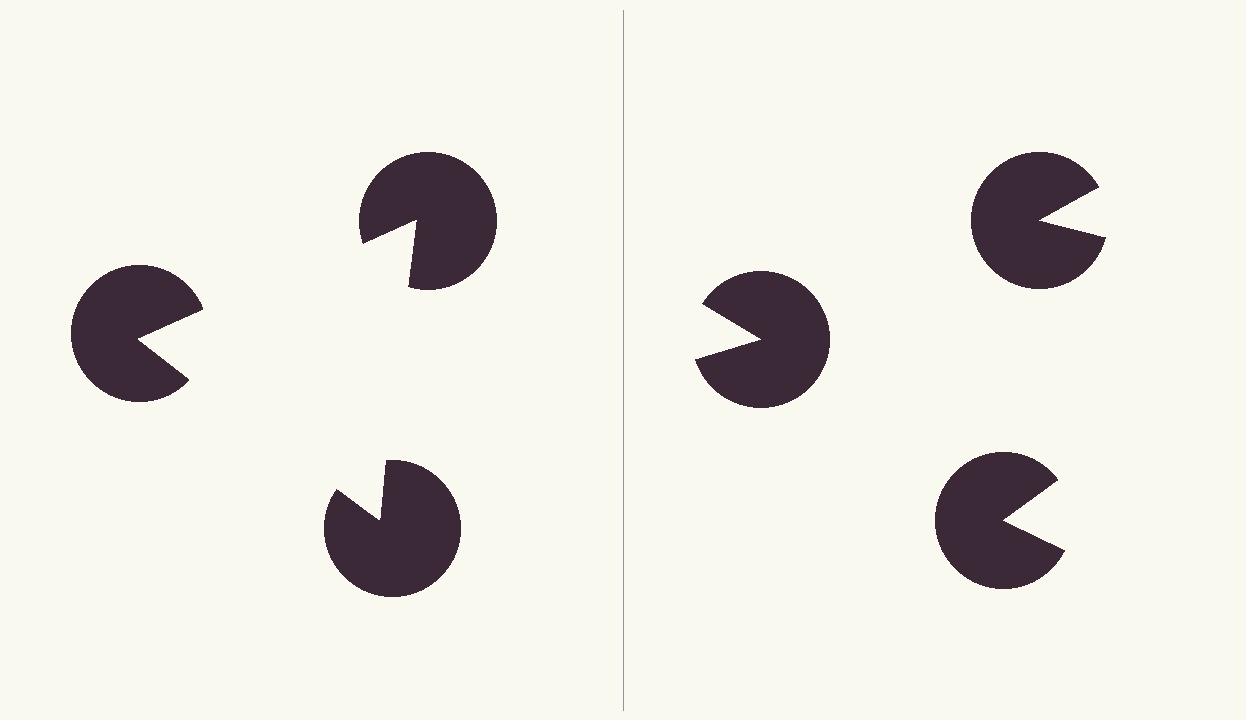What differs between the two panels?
The pac-man discs are positioned identically on both sides; only the wedge orientations differ. On the left they align to a triangle; on the right they are misaligned.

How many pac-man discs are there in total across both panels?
6 — 3 on each side.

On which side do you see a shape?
An illusory triangle appears on the left side. On the right side the wedge cuts are rotated, so no coherent shape forms.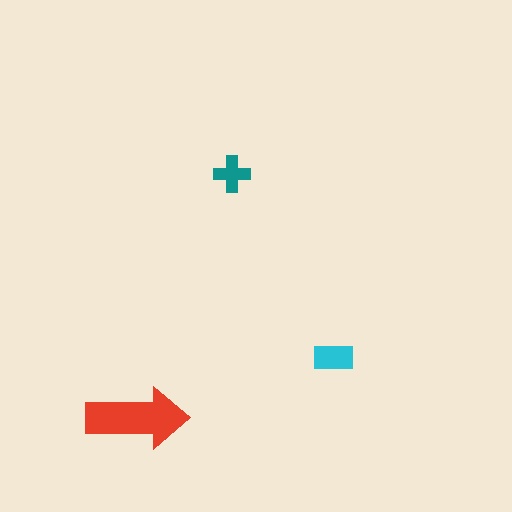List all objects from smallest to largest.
The teal cross, the cyan rectangle, the red arrow.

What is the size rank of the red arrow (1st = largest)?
1st.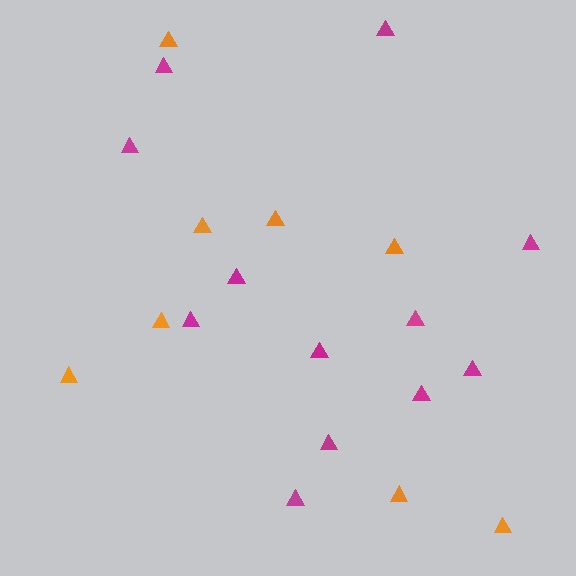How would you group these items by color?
There are 2 groups: one group of magenta triangles (12) and one group of orange triangles (8).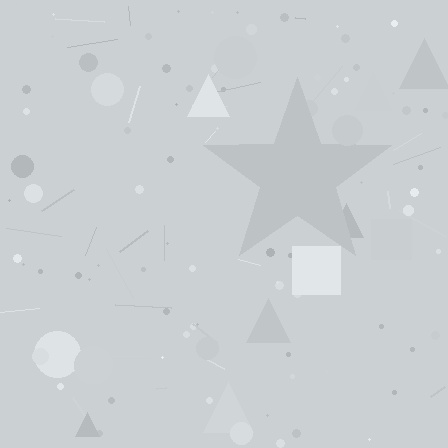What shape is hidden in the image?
A star is hidden in the image.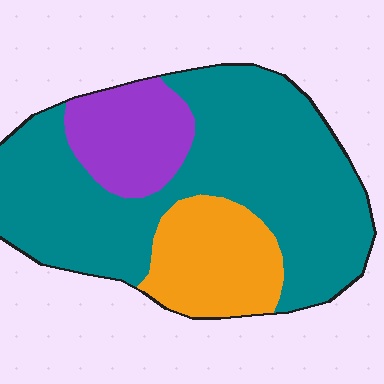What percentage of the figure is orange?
Orange covers roughly 20% of the figure.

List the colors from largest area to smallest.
From largest to smallest: teal, orange, purple.